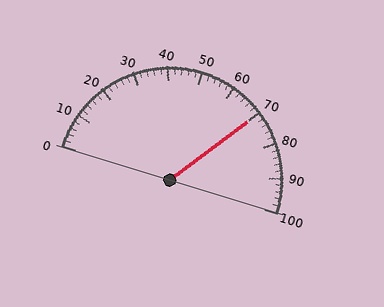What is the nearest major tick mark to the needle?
The nearest major tick mark is 70.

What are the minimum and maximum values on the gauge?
The gauge ranges from 0 to 100.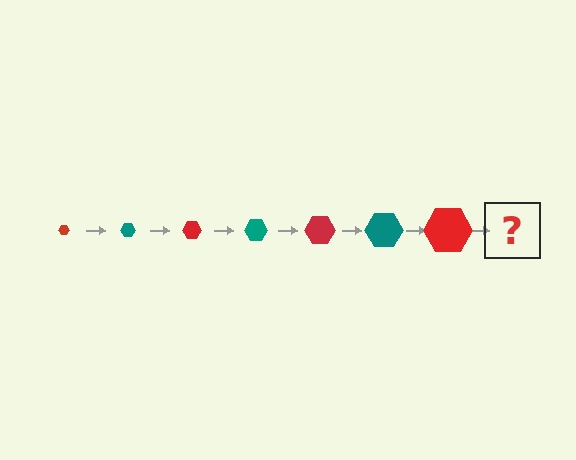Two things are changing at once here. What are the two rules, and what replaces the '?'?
The two rules are that the hexagon grows larger each step and the color cycles through red and teal. The '?' should be a teal hexagon, larger than the previous one.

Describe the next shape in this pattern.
It should be a teal hexagon, larger than the previous one.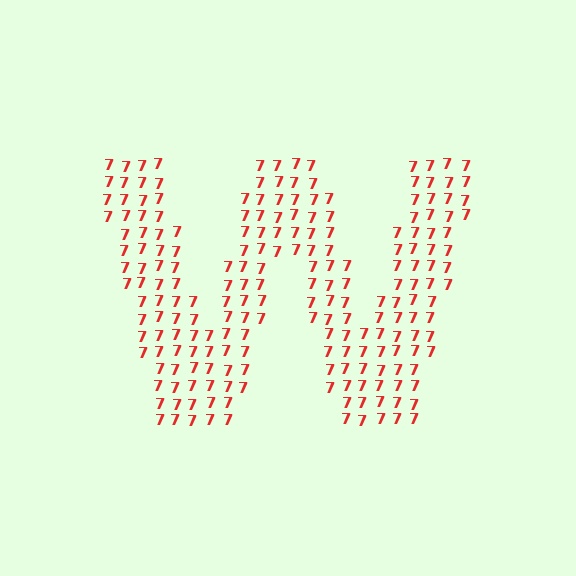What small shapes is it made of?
It is made of small digit 7's.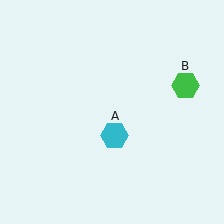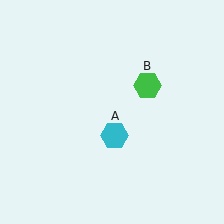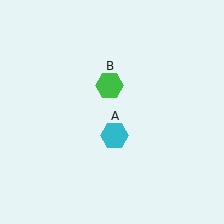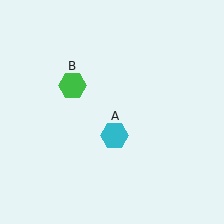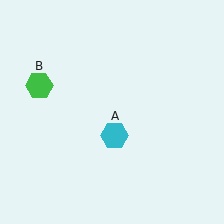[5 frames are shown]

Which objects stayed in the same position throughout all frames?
Cyan hexagon (object A) remained stationary.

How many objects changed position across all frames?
1 object changed position: green hexagon (object B).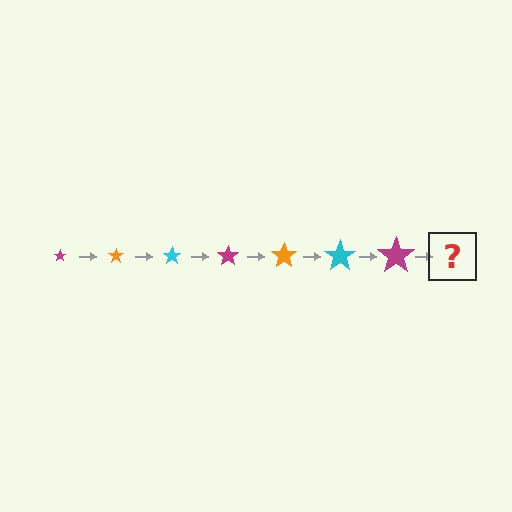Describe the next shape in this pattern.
It should be an orange star, larger than the previous one.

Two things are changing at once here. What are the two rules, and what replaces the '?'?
The two rules are that the star grows larger each step and the color cycles through magenta, orange, and cyan. The '?' should be an orange star, larger than the previous one.